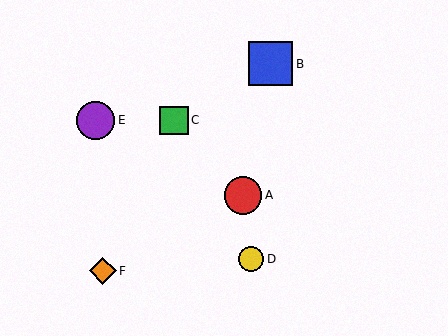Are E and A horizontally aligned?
No, E is at y≈120 and A is at y≈195.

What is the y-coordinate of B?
Object B is at y≈64.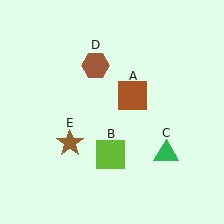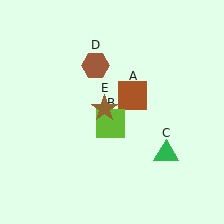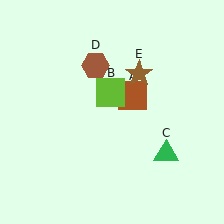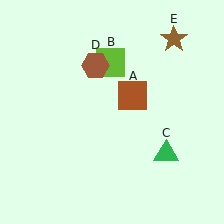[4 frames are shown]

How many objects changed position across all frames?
2 objects changed position: lime square (object B), brown star (object E).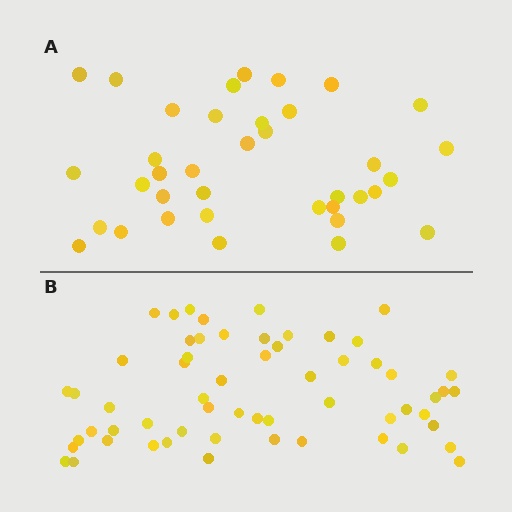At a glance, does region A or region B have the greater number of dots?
Region B (the bottom region) has more dots.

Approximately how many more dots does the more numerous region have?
Region B has approximately 20 more dots than region A.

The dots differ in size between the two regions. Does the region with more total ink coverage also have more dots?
No. Region A has more total ink coverage because its dots are larger, but region B actually contains more individual dots. Total area can be misleading — the number of items is what matters here.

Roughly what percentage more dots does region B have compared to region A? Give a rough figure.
About 60% more.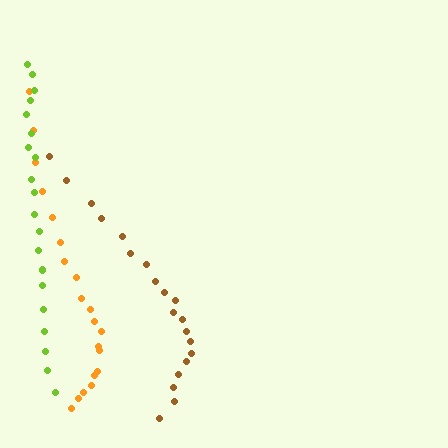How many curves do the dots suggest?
There are 3 distinct paths.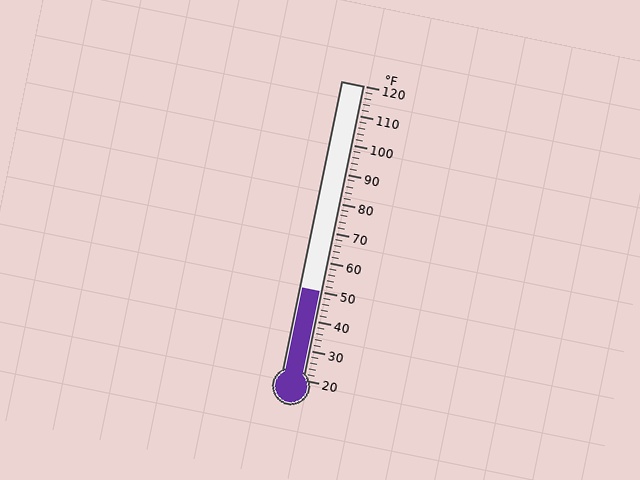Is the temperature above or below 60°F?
The temperature is below 60°F.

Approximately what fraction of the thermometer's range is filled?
The thermometer is filled to approximately 30% of its range.